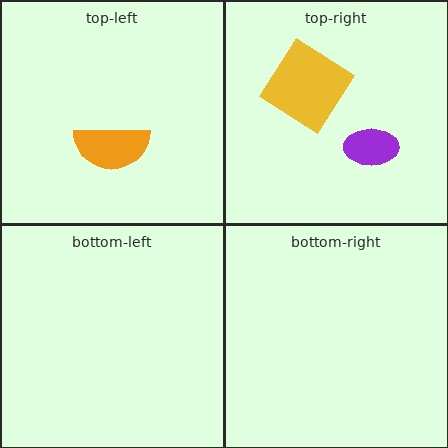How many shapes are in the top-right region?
2.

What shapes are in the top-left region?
The orange semicircle.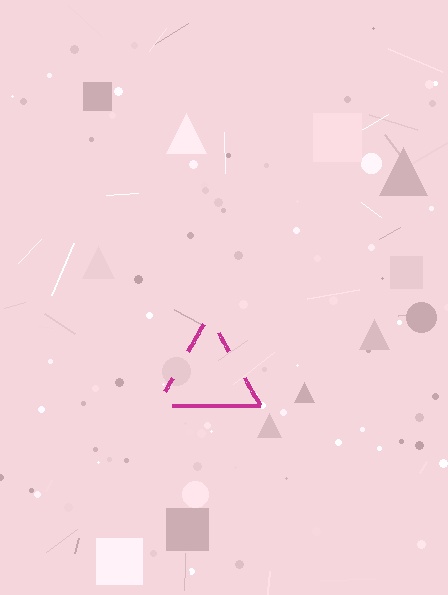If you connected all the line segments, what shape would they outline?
They would outline a triangle.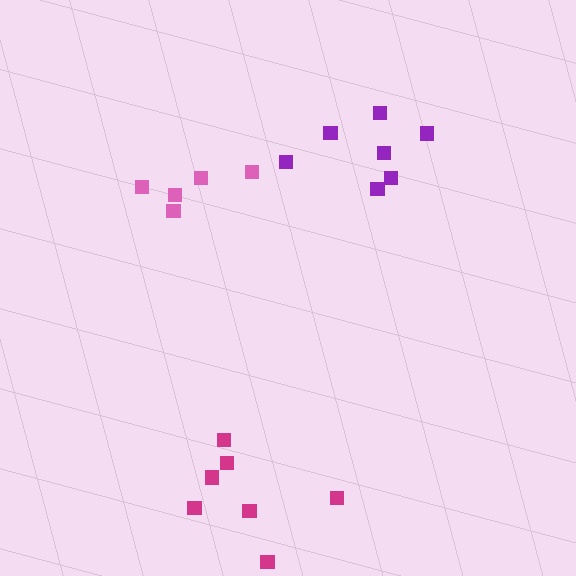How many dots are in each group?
Group 1: 7 dots, Group 2: 7 dots, Group 3: 5 dots (19 total).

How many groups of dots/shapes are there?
There are 3 groups.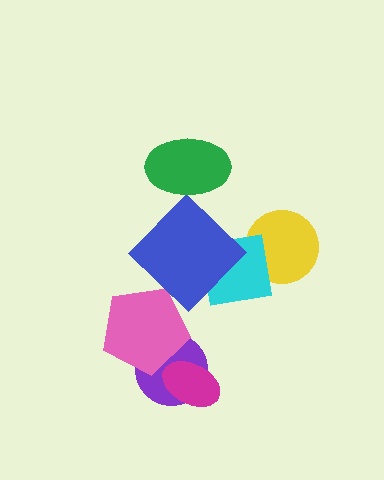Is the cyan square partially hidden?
Yes, it is partially covered by another shape.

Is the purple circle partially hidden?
Yes, it is partially covered by another shape.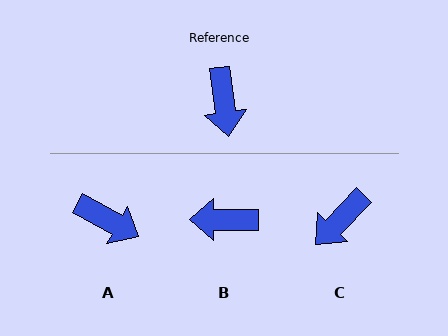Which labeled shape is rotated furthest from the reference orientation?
B, about 98 degrees away.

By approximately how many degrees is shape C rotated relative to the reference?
Approximately 52 degrees clockwise.